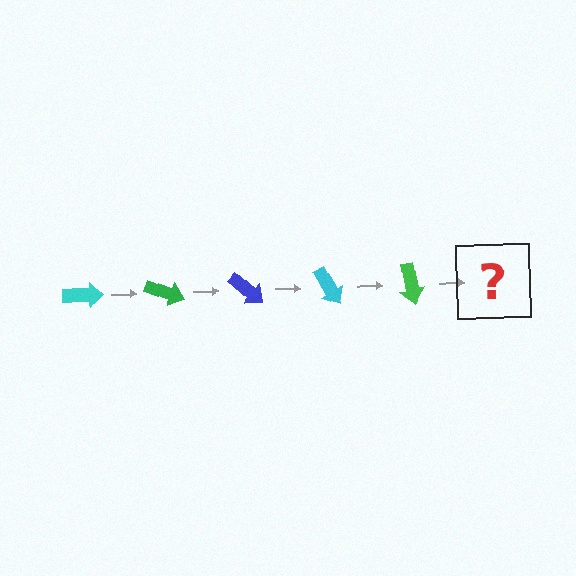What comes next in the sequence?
The next element should be a blue arrow, rotated 100 degrees from the start.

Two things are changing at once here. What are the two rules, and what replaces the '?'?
The two rules are that it rotates 20 degrees each step and the color cycles through cyan, green, and blue. The '?' should be a blue arrow, rotated 100 degrees from the start.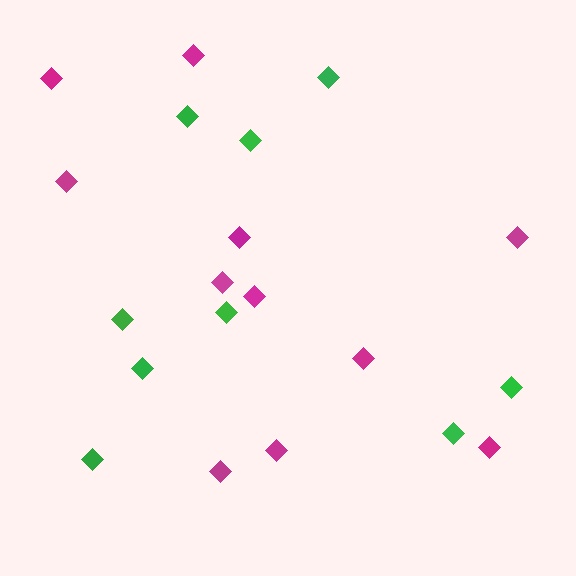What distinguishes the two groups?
There are 2 groups: one group of green diamonds (9) and one group of magenta diamonds (11).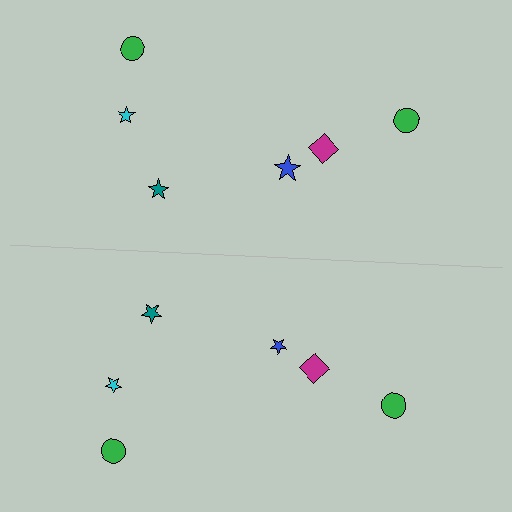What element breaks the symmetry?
The blue star on the bottom side has a different size than its mirror counterpart.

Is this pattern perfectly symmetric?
No, the pattern is not perfectly symmetric. The blue star on the bottom side has a different size than its mirror counterpart.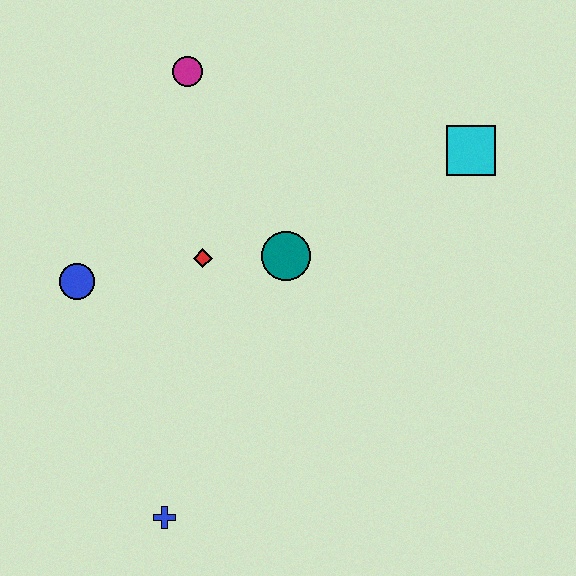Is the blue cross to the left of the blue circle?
No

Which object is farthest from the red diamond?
The cyan square is farthest from the red diamond.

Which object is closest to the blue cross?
The blue circle is closest to the blue cross.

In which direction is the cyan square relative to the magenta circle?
The cyan square is to the right of the magenta circle.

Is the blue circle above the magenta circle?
No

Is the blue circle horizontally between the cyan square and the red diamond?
No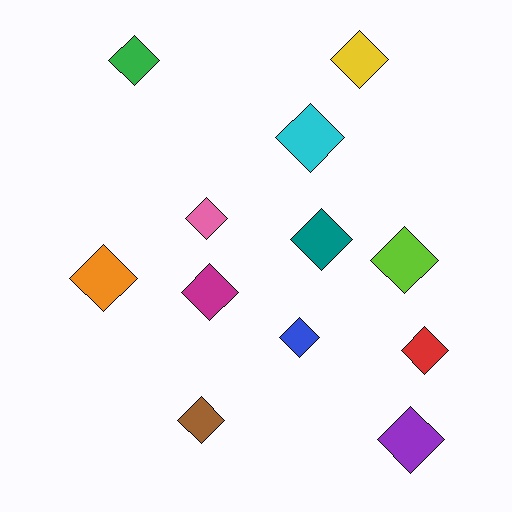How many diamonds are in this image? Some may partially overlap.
There are 12 diamonds.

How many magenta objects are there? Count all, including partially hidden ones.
There is 1 magenta object.